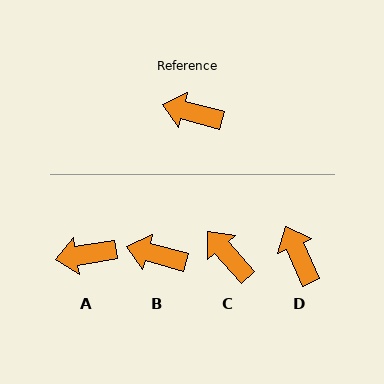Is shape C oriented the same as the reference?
No, it is off by about 33 degrees.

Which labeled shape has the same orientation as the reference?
B.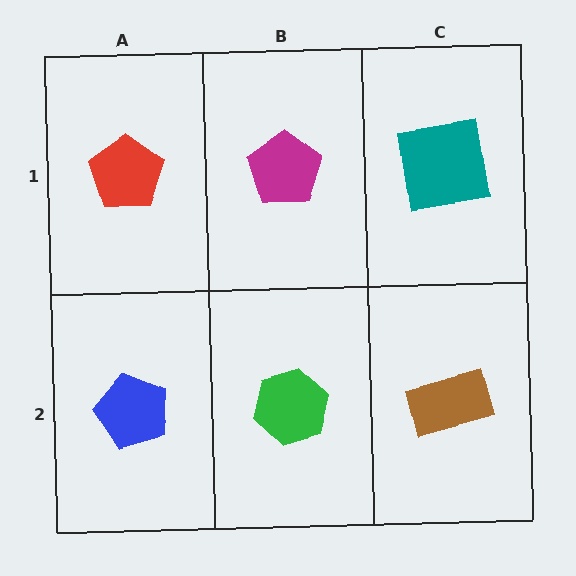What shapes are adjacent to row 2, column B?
A magenta pentagon (row 1, column B), a blue pentagon (row 2, column A), a brown rectangle (row 2, column C).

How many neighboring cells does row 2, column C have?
2.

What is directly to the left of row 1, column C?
A magenta pentagon.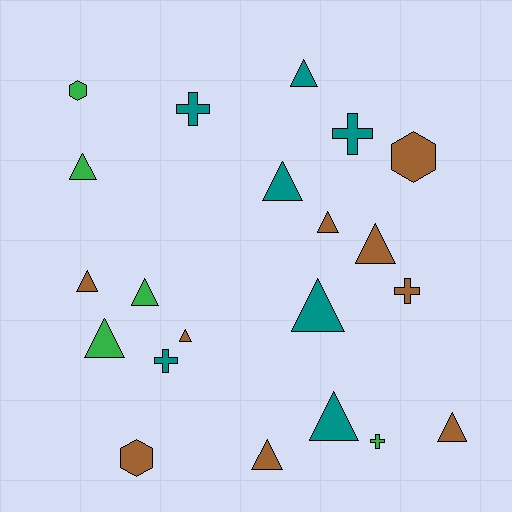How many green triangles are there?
There are 3 green triangles.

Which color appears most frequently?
Brown, with 9 objects.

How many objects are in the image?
There are 21 objects.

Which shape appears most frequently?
Triangle, with 13 objects.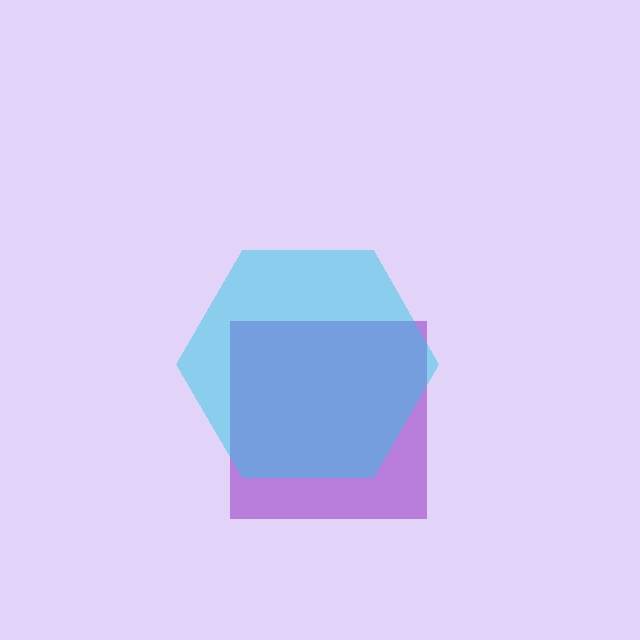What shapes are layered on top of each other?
The layered shapes are: a purple square, a cyan hexagon.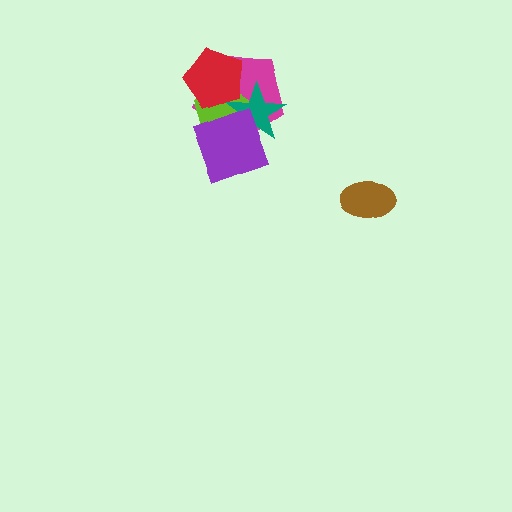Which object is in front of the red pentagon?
The teal star is in front of the red pentagon.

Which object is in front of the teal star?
The purple diamond is in front of the teal star.